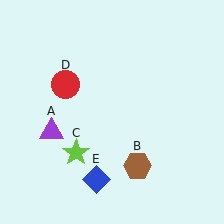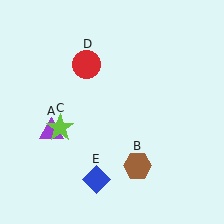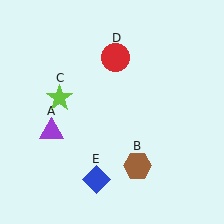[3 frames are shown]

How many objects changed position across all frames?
2 objects changed position: lime star (object C), red circle (object D).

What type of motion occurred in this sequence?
The lime star (object C), red circle (object D) rotated clockwise around the center of the scene.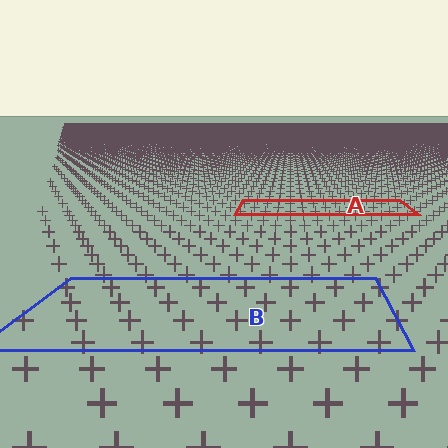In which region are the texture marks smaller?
The texture marks are smaller in region A, because it is farther away.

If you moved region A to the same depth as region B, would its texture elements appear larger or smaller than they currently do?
They would appear larger. At a closer depth, the same texture elements are projected at a bigger on-screen size.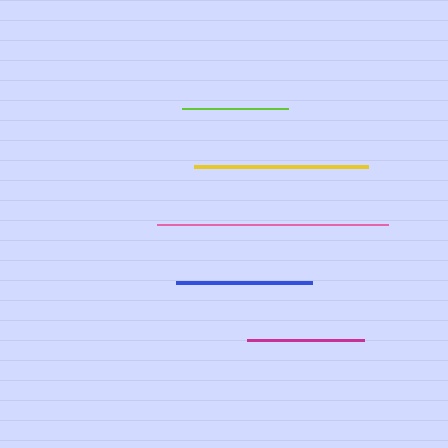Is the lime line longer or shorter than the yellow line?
The yellow line is longer than the lime line.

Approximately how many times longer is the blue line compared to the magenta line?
The blue line is approximately 1.2 times the length of the magenta line.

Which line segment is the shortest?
The lime line is the shortest at approximately 106 pixels.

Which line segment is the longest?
The pink line is the longest at approximately 231 pixels.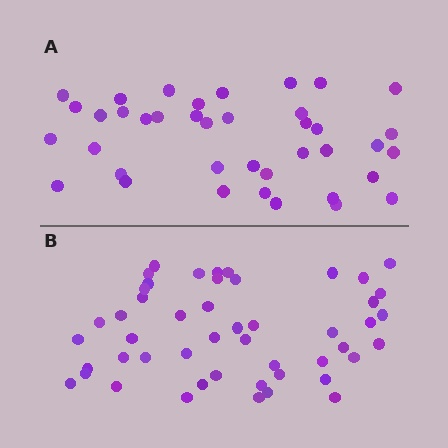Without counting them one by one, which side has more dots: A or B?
Region B (the bottom region) has more dots.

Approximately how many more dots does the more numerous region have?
Region B has roughly 10 or so more dots than region A.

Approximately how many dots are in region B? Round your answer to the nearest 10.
About 50 dots. (The exact count is 49, which rounds to 50.)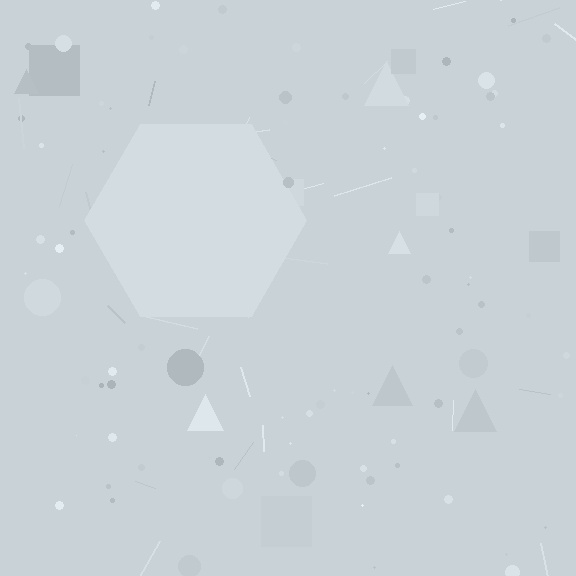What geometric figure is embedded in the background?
A hexagon is embedded in the background.